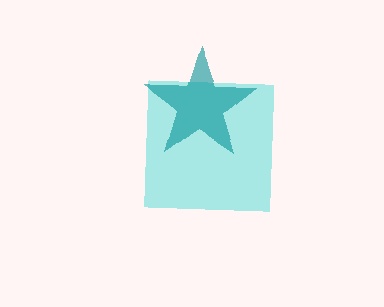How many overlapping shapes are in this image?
There are 2 overlapping shapes in the image.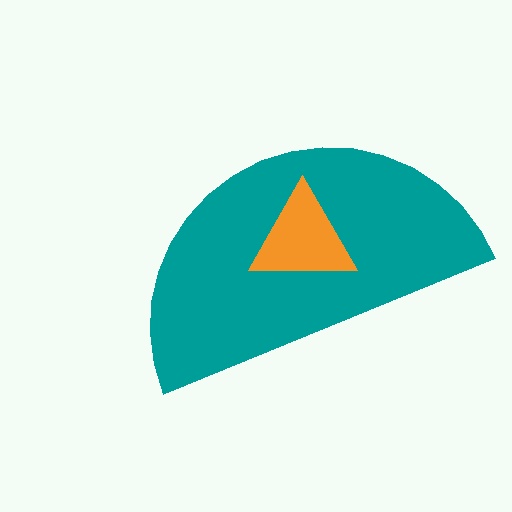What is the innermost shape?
The orange triangle.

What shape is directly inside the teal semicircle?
The orange triangle.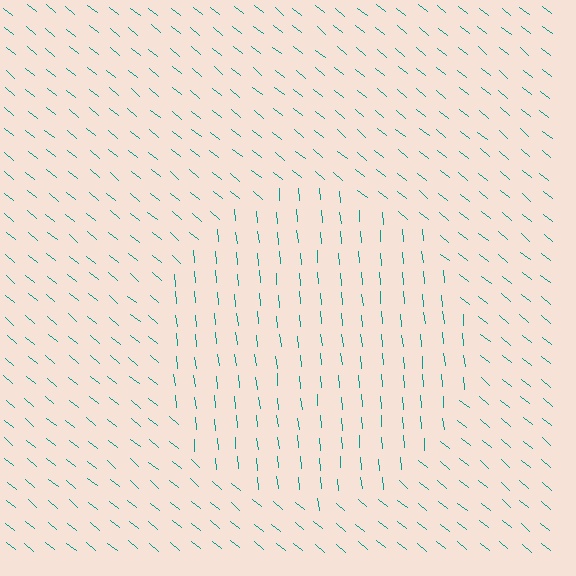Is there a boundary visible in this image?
Yes, there is a texture boundary formed by a change in line orientation.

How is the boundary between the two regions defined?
The boundary is defined purely by a change in line orientation (approximately 45 degrees difference). All lines are the same color and thickness.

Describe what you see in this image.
The image is filled with small teal line segments. A circle region in the image has lines oriented differently from the surrounding lines, creating a visible texture boundary.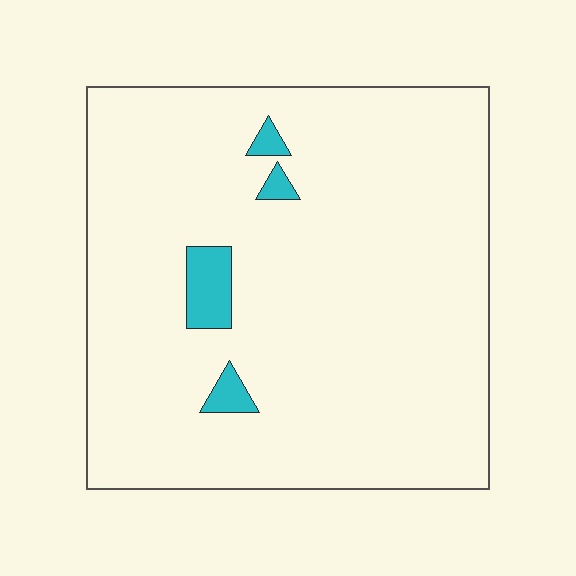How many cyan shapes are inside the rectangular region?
4.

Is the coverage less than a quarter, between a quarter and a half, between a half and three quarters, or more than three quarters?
Less than a quarter.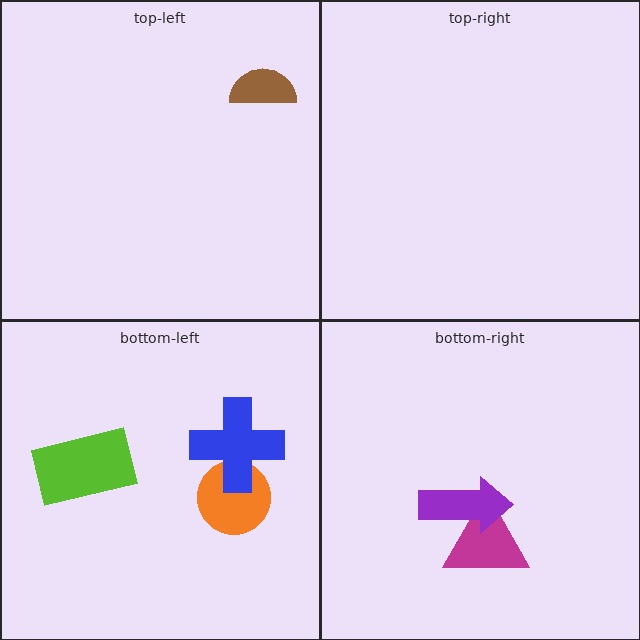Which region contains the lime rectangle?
The bottom-left region.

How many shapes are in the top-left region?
1.